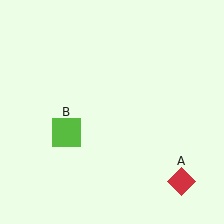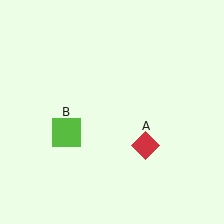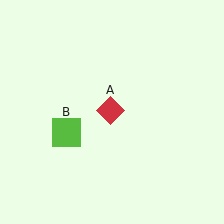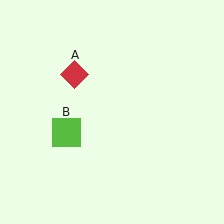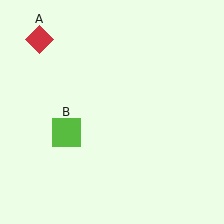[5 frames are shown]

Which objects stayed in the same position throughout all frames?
Lime square (object B) remained stationary.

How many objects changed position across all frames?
1 object changed position: red diamond (object A).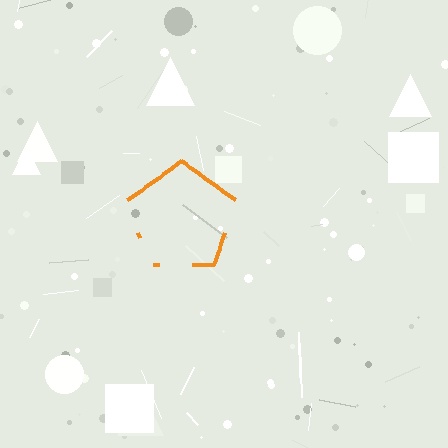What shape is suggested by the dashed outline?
The dashed outline suggests a pentagon.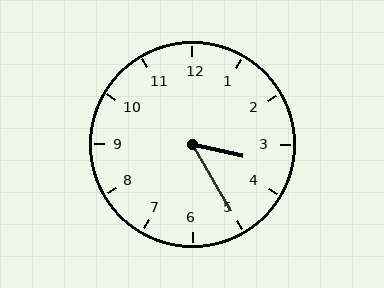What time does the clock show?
3:25.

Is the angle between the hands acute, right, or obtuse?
It is acute.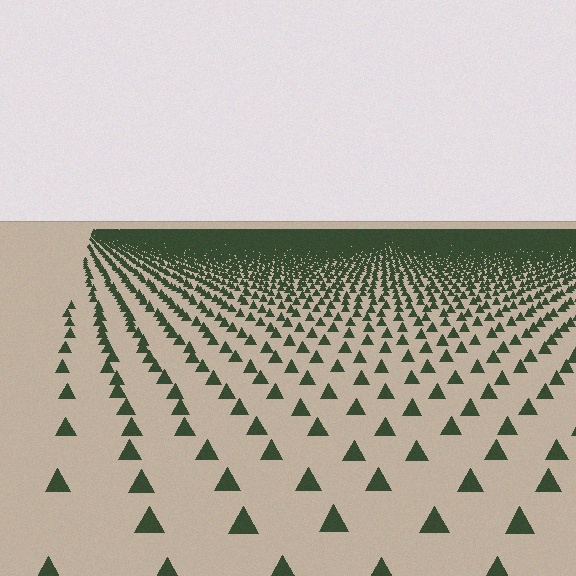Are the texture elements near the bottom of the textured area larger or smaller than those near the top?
Larger. Near the bottom, elements are closer to the viewer and appear at a bigger on-screen size.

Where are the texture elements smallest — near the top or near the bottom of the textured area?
Near the top.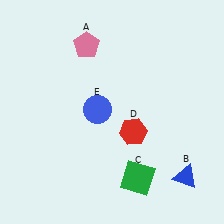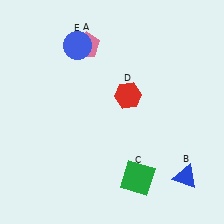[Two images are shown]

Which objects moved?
The objects that moved are: the red hexagon (D), the blue circle (E).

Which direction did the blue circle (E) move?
The blue circle (E) moved up.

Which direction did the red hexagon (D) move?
The red hexagon (D) moved up.